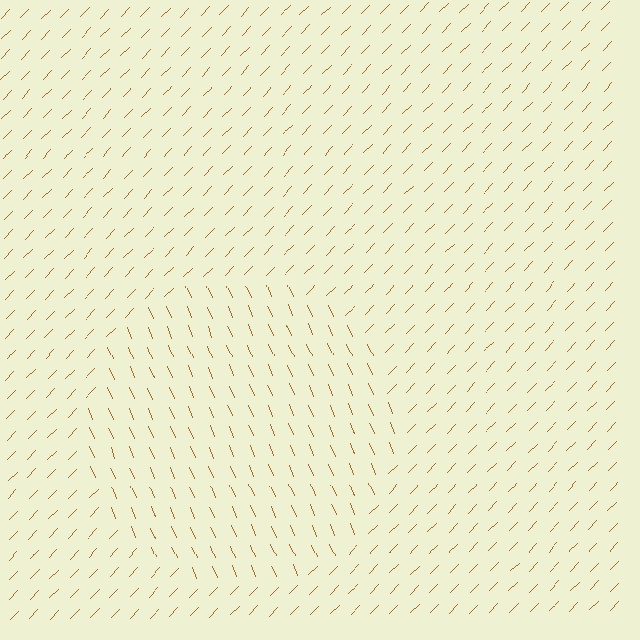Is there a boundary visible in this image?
Yes, there is a texture boundary formed by a change in line orientation.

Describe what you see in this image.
The image is filled with small brown line segments. A circle region in the image has lines oriented differently from the surrounding lines, creating a visible texture boundary.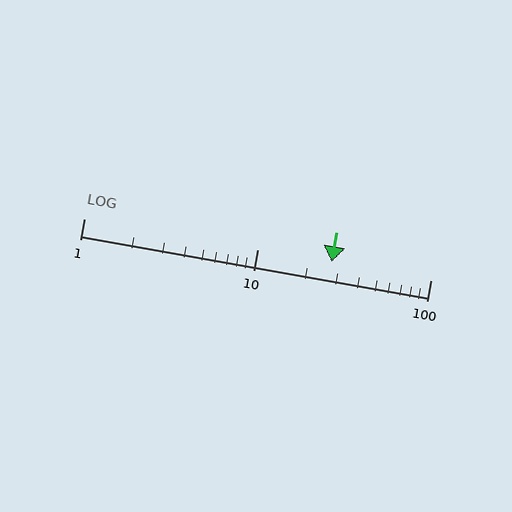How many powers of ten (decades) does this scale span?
The scale spans 2 decades, from 1 to 100.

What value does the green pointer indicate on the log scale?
The pointer indicates approximately 27.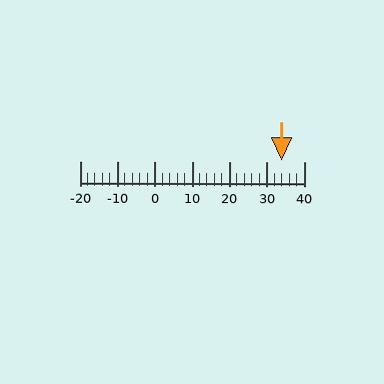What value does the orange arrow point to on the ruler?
The orange arrow points to approximately 34.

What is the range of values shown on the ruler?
The ruler shows values from -20 to 40.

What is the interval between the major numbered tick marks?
The major tick marks are spaced 10 units apart.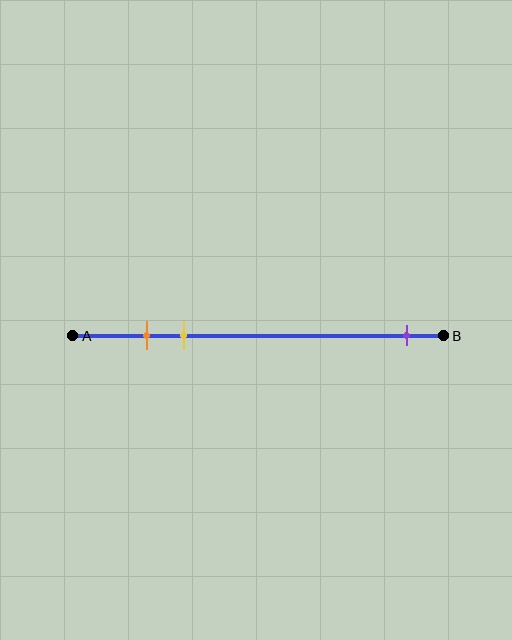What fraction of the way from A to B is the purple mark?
The purple mark is approximately 90% (0.9) of the way from A to B.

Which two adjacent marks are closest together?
The orange and yellow marks are the closest adjacent pair.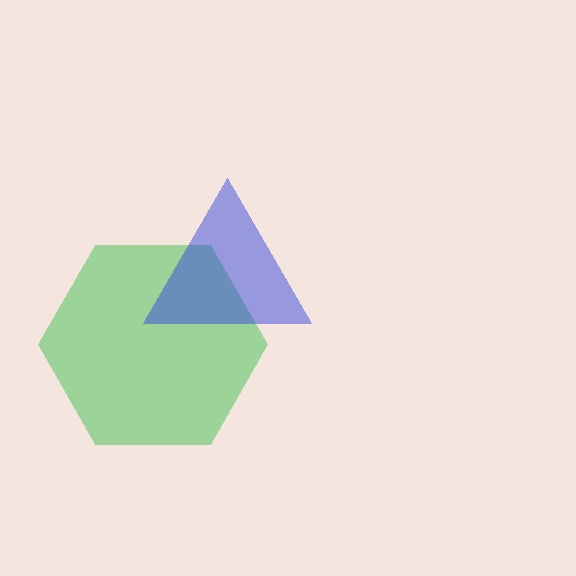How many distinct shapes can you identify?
There are 2 distinct shapes: a green hexagon, a blue triangle.